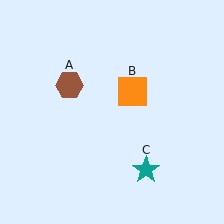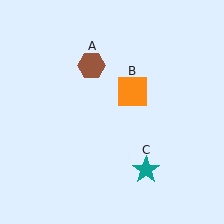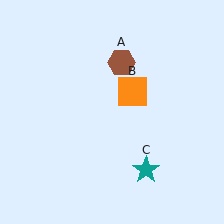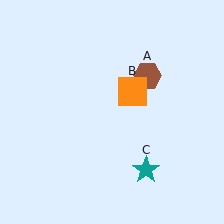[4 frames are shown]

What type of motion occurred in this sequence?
The brown hexagon (object A) rotated clockwise around the center of the scene.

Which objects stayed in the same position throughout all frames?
Orange square (object B) and teal star (object C) remained stationary.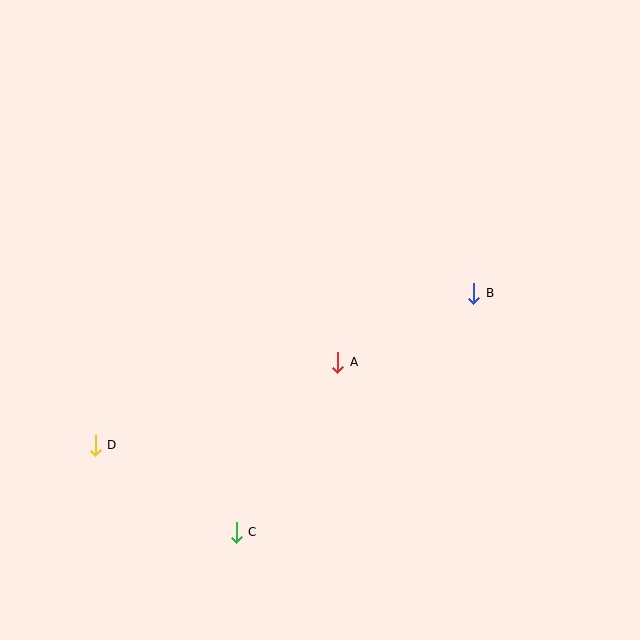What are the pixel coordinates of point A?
Point A is at (338, 362).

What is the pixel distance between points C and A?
The distance between C and A is 198 pixels.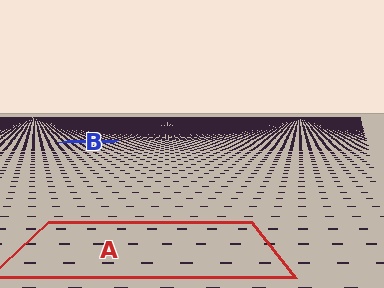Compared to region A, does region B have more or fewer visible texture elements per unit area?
Region B has more texture elements per unit area — they are packed more densely because it is farther away.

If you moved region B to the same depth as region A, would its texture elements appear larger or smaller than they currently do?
They would appear larger. At a closer depth, the same texture elements are projected at a bigger on-screen size.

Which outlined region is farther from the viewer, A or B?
Region B is farther from the viewer — the texture elements inside it appear smaller and more densely packed.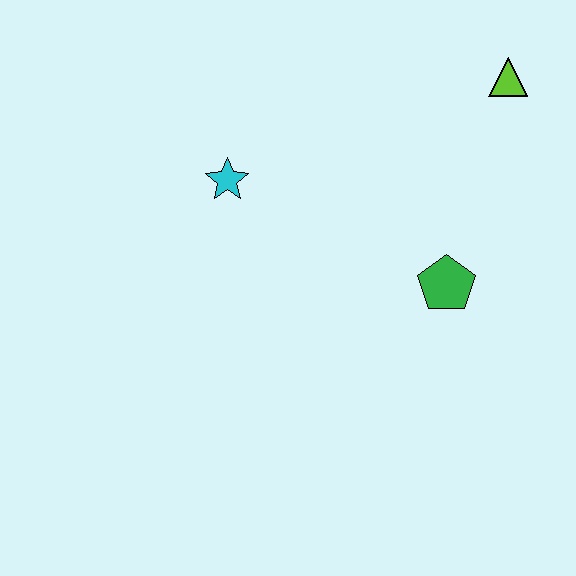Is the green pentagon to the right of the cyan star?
Yes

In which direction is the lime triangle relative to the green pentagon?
The lime triangle is above the green pentagon.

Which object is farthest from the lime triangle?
The cyan star is farthest from the lime triangle.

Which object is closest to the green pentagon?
The lime triangle is closest to the green pentagon.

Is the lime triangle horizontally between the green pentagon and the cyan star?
No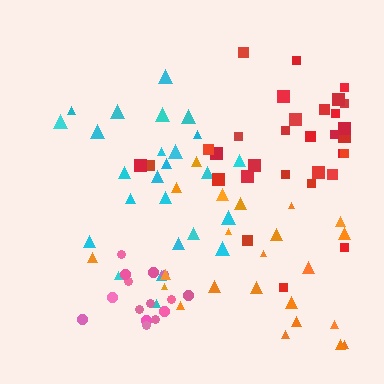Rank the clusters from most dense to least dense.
pink, cyan, red, orange.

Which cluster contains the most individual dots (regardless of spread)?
Red (31).